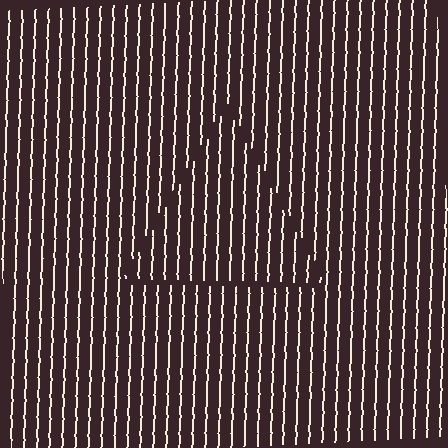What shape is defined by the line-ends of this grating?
An illusory triangle. The interior of the shape contains the same grating, shifted by half a period — the contour is defined by the phase discontinuity where line-ends from the inner and outer gratings abut.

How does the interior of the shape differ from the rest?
The interior of the shape contains the same grating, shifted by half a period — the contour is defined by the phase discontinuity where line-ends from the inner and outer gratings abut.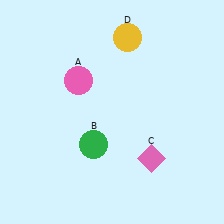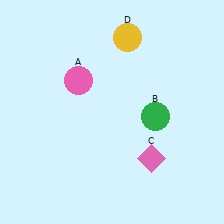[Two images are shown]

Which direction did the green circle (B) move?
The green circle (B) moved right.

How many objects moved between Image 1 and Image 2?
1 object moved between the two images.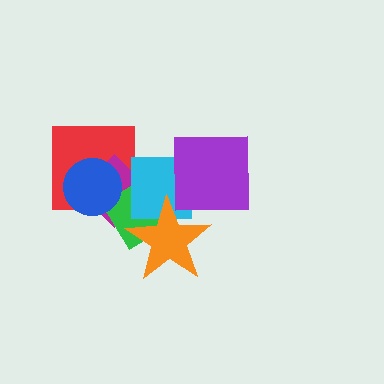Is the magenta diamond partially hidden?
Yes, it is partially covered by another shape.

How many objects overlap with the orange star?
3 objects overlap with the orange star.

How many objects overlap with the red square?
3 objects overlap with the red square.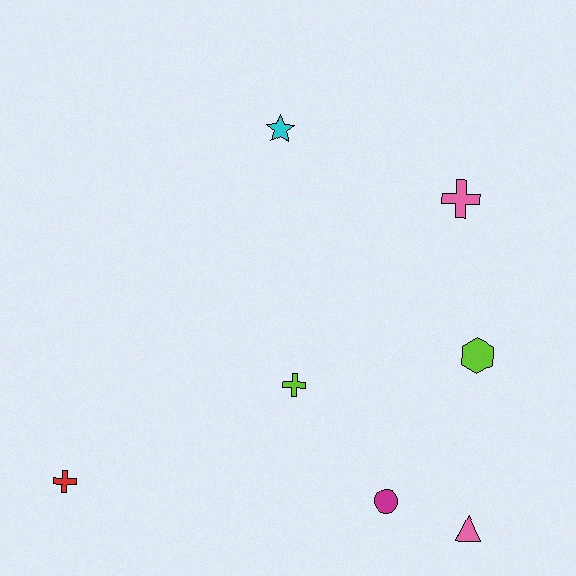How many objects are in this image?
There are 7 objects.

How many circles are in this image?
There is 1 circle.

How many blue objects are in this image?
There are no blue objects.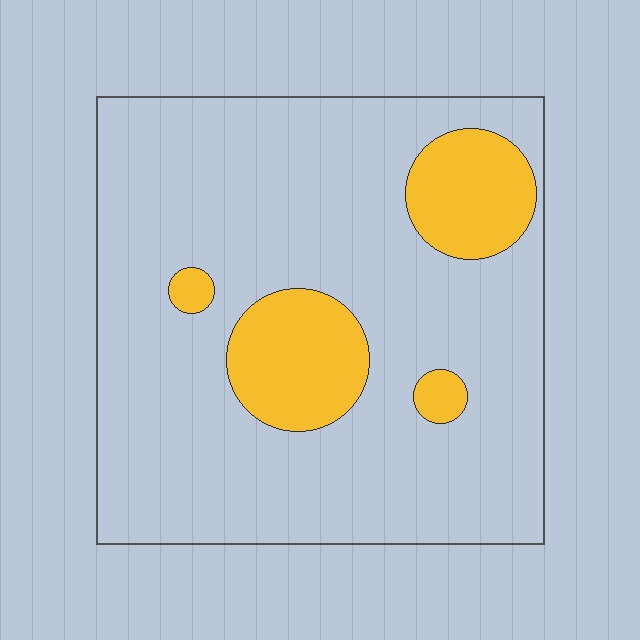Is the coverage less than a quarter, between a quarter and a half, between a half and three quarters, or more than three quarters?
Less than a quarter.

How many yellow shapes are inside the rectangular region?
4.